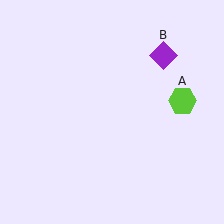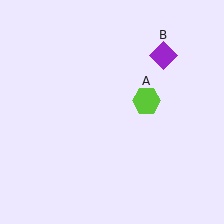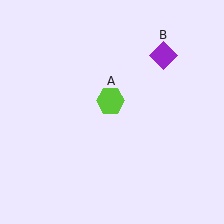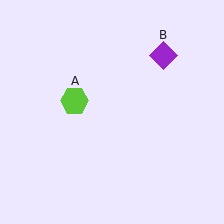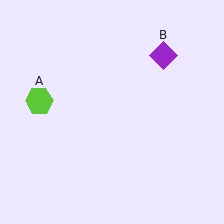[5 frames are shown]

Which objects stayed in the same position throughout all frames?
Purple diamond (object B) remained stationary.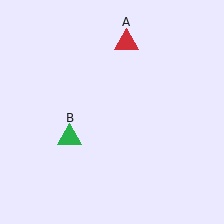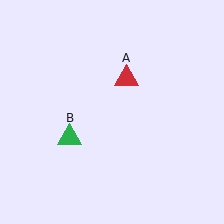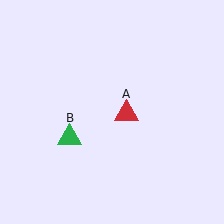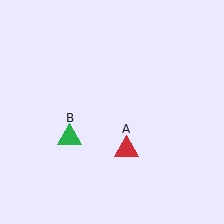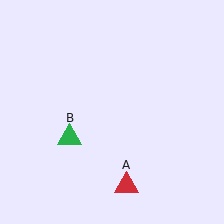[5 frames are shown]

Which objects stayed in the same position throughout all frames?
Green triangle (object B) remained stationary.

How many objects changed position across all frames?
1 object changed position: red triangle (object A).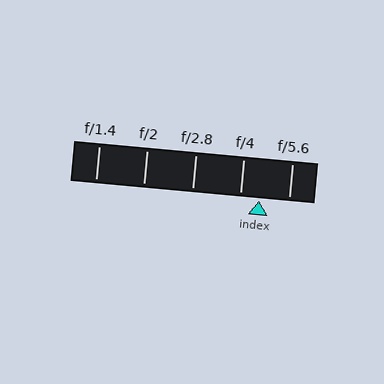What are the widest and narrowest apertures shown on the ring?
The widest aperture shown is f/1.4 and the narrowest is f/5.6.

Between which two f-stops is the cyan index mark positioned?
The index mark is between f/4 and f/5.6.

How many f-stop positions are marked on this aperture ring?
There are 5 f-stop positions marked.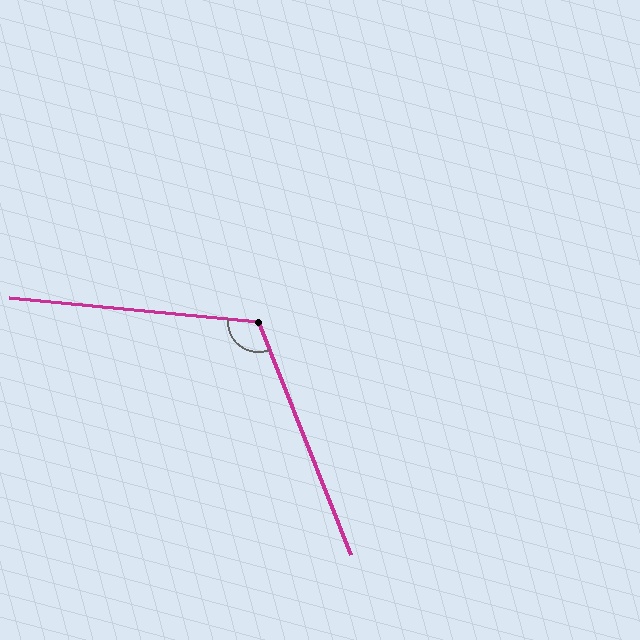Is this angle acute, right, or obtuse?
It is obtuse.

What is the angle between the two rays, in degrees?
Approximately 117 degrees.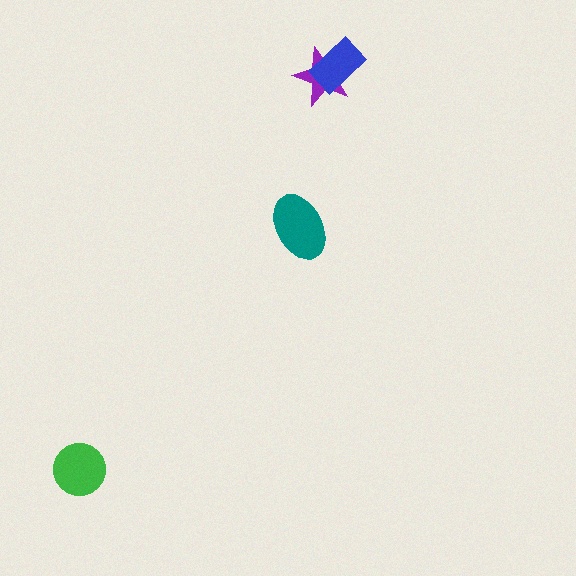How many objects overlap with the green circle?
0 objects overlap with the green circle.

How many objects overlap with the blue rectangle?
1 object overlaps with the blue rectangle.